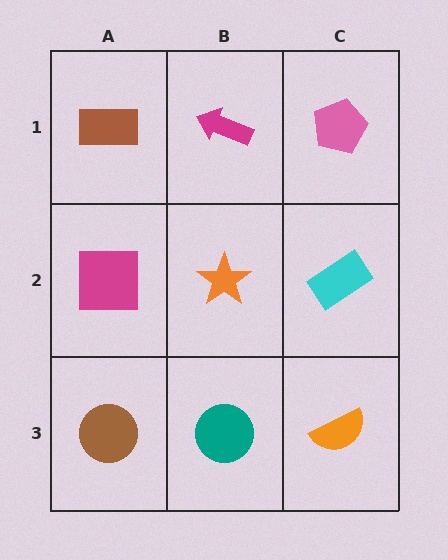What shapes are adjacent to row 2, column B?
A magenta arrow (row 1, column B), a teal circle (row 3, column B), a magenta square (row 2, column A), a cyan rectangle (row 2, column C).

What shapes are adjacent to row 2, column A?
A brown rectangle (row 1, column A), a brown circle (row 3, column A), an orange star (row 2, column B).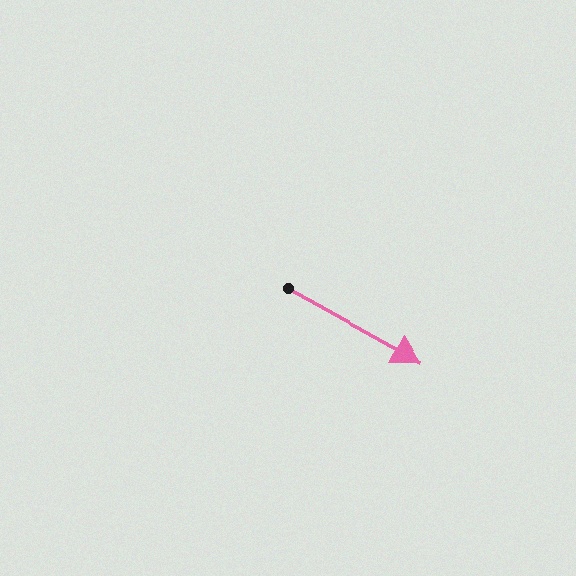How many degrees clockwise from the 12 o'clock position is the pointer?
Approximately 119 degrees.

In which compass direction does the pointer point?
Southeast.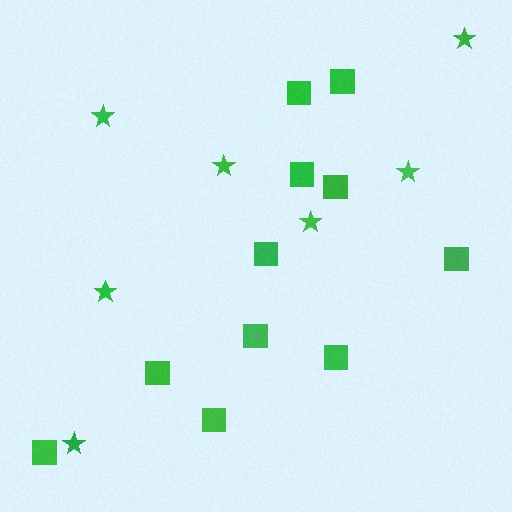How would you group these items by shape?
There are 2 groups: one group of stars (7) and one group of squares (11).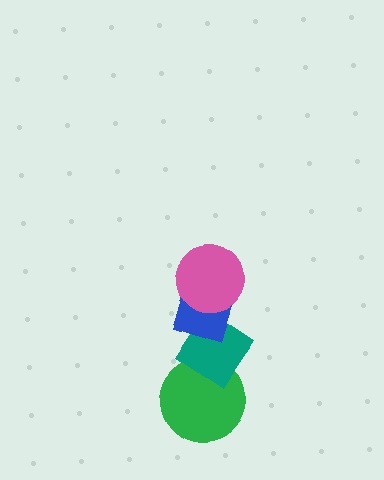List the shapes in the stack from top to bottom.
From top to bottom: the pink circle, the blue diamond, the teal diamond, the green circle.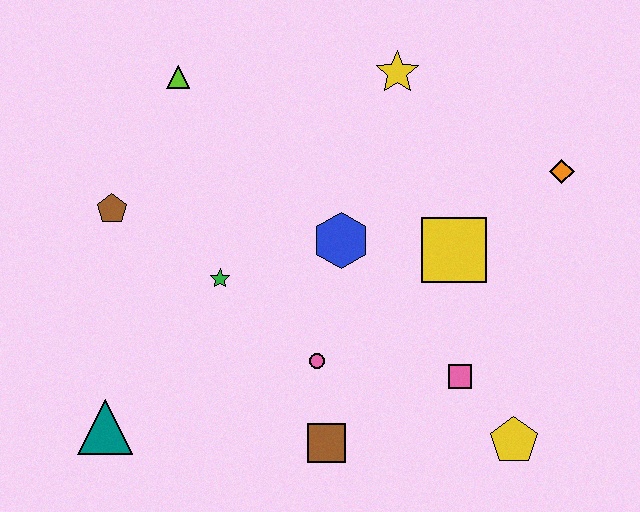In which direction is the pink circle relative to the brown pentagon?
The pink circle is to the right of the brown pentagon.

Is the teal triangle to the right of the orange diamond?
No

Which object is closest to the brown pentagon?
The green star is closest to the brown pentagon.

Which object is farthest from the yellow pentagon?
The lime triangle is farthest from the yellow pentagon.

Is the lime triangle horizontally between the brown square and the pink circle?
No